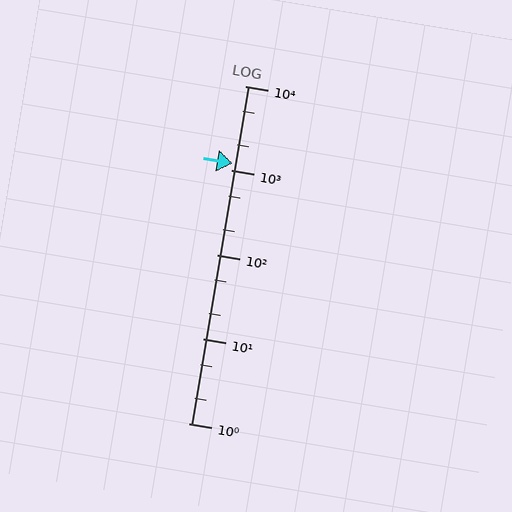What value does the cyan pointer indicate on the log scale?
The pointer indicates approximately 1200.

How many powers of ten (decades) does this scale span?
The scale spans 4 decades, from 1 to 10000.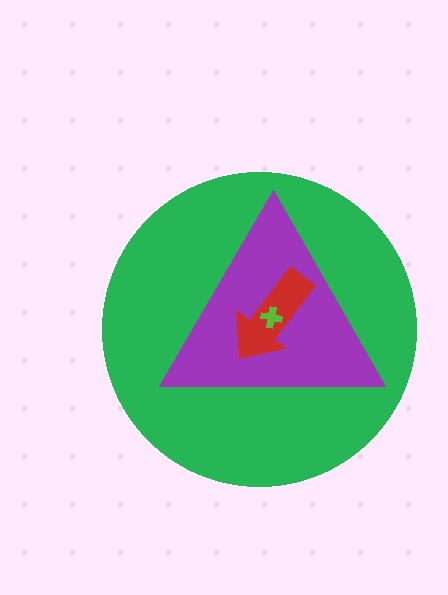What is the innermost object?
The lime cross.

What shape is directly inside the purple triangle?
The red arrow.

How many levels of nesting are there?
4.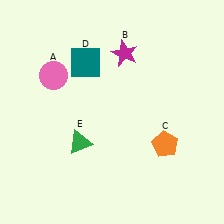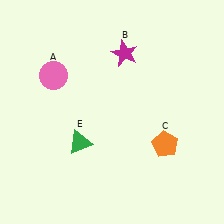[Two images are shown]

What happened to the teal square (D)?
The teal square (D) was removed in Image 2. It was in the top-left area of Image 1.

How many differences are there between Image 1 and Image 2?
There is 1 difference between the two images.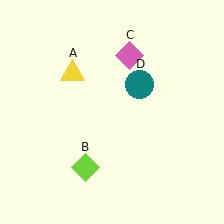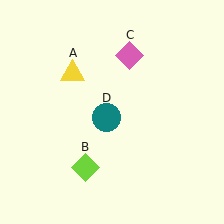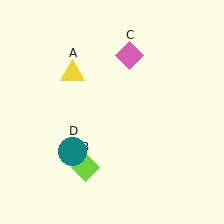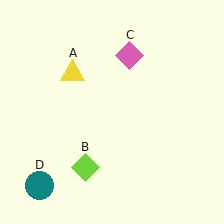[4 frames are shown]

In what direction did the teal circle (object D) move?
The teal circle (object D) moved down and to the left.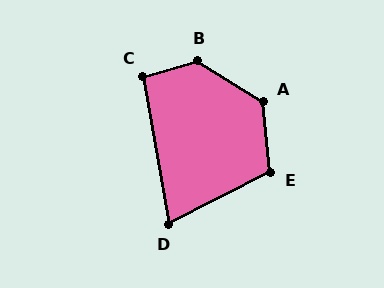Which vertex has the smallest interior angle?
D, at approximately 73 degrees.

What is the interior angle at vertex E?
Approximately 112 degrees (obtuse).